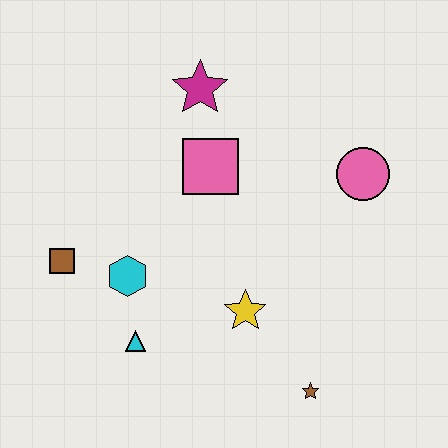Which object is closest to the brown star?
The yellow star is closest to the brown star.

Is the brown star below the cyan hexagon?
Yes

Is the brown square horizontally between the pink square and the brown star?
No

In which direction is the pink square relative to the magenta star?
The pink square is below the magenta star.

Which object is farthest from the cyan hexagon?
The pink circle is farthest from the cyan hexagon.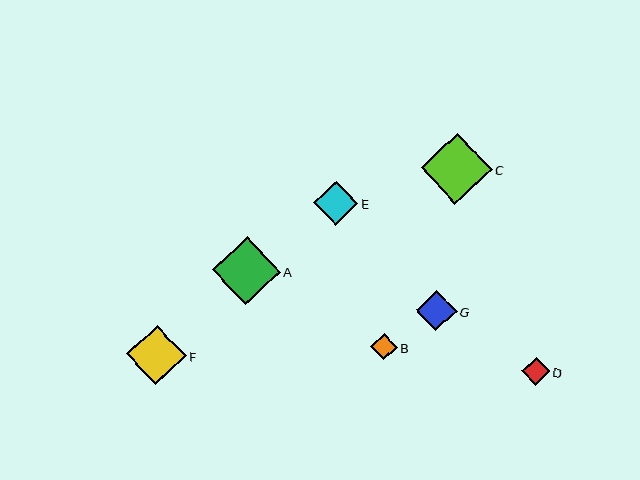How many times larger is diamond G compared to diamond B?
Diamond G is approximately 1.5 times the size of diamond B.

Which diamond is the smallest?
Diamond B is the smallest with a size of approximately 27 pixels.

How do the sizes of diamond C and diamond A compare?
Diamond C and diamond A are approximately the same size.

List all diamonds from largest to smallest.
From largest to smallest: C, A, F, E, G, D, B.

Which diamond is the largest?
Diamond C is the largest with a size of approximately 71 pixels.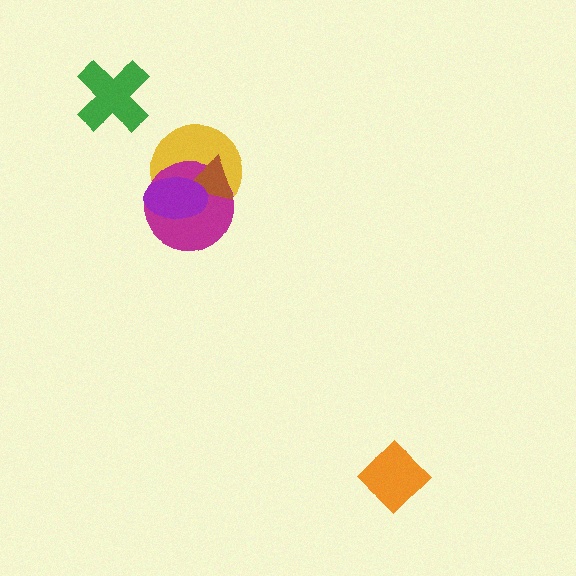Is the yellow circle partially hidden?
Yes, it is partially covered by another shape.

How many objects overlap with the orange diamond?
0 objects overlap with the orange diamond.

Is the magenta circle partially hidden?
Yes, it is partially covered by another shape.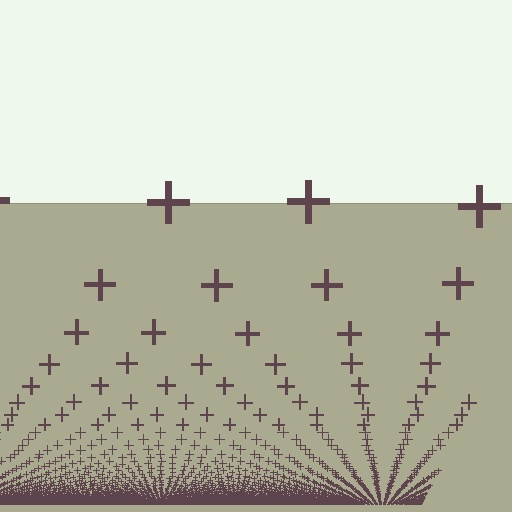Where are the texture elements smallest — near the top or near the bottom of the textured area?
Near the bottom.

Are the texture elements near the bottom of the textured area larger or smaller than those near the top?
Smaller. The gradient is inverted — elements near the bottom are smaller and denser.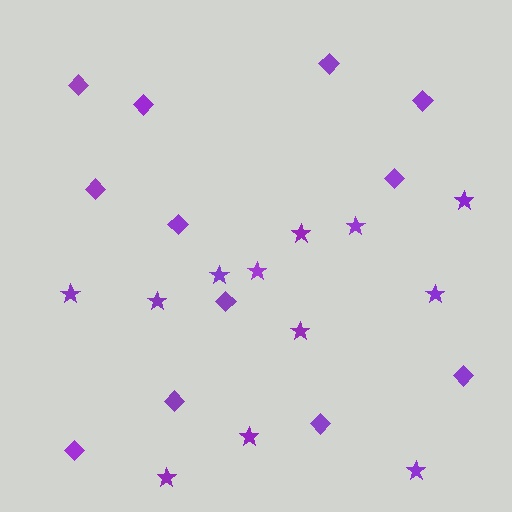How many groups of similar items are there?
There are 2 groups: one group of diamonds (12) and one group of stars (12).